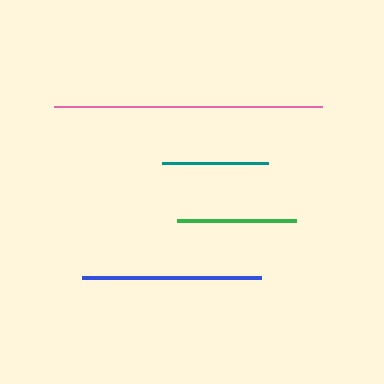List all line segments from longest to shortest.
From longest to shortest: pink, blue, green, teal.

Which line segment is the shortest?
The teal line is the shortest at approximately 106 pixels.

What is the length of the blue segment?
The blue segment is approximately 178 pixels long.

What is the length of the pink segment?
The pink segment is approximately 268 pixels long.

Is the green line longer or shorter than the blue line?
The blue line is longer than the green line.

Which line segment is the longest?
The pink line is the longest at approximately 268 pixels.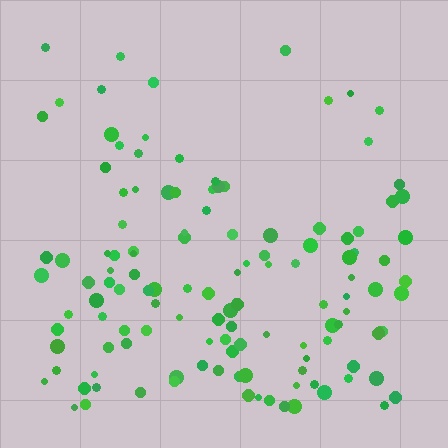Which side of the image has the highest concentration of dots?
The bottom.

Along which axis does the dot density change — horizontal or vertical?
Vertical.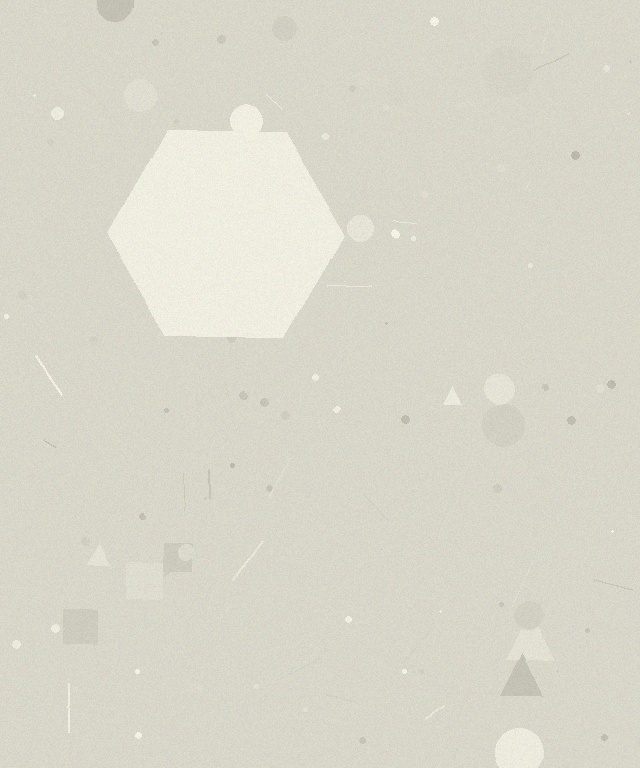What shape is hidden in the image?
A hexagon is hidden in the image.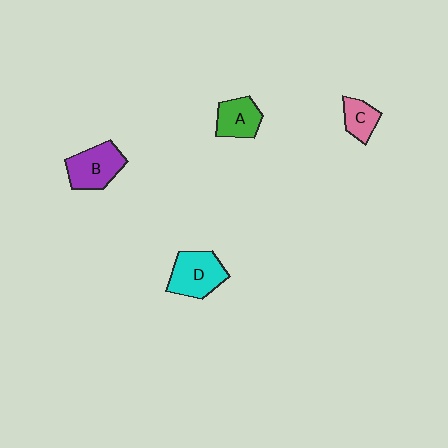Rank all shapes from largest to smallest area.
From largest to smallest: D (cyan), B (purple), A (green), C (pink).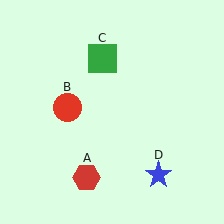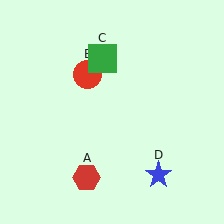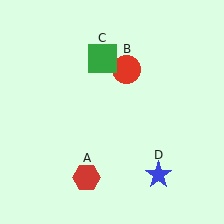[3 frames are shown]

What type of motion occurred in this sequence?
The red circle (object B) rotated clockwise around the center of the scene.